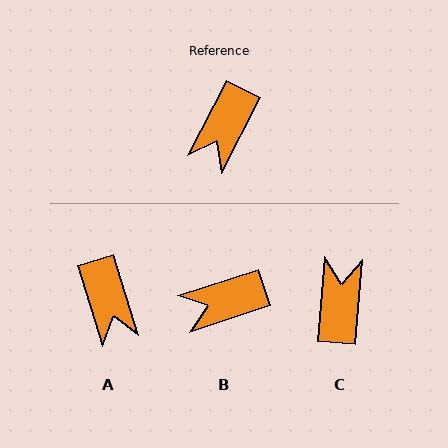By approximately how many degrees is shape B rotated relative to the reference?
Approximately 45 degrees clockwise.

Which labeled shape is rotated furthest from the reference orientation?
C, about 158 degrees away.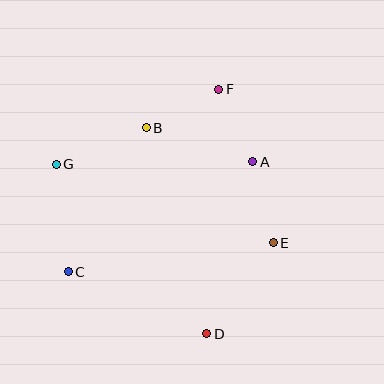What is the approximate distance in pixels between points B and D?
The distance between B and D is approximately 215 pixels.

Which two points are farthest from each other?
Points D and F are farthest from each other.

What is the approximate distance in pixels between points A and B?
The distance between A and B is approximately 112 pixels.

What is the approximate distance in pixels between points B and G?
The distance between B and G is approximately 97 pixels.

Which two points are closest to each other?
Points A and F are closest to each other.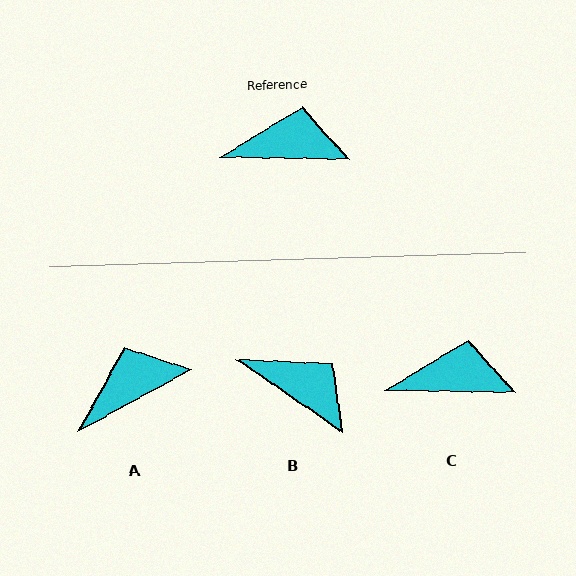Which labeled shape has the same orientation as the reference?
C.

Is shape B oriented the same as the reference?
No, it is off by about 33 degrees.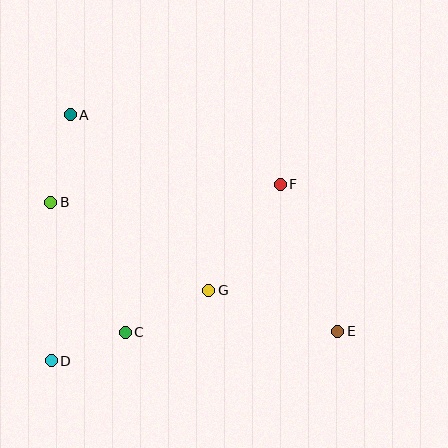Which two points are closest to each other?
Points C and D are closest to each other.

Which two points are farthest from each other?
Points A and E are farthest from each other.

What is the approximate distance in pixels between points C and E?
The distance between C and E is approximately 213 pixels.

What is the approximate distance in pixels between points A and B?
The distance between A and B is approximately 89 pixels.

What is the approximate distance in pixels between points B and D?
The distance between B and D is approximately 159 pixels.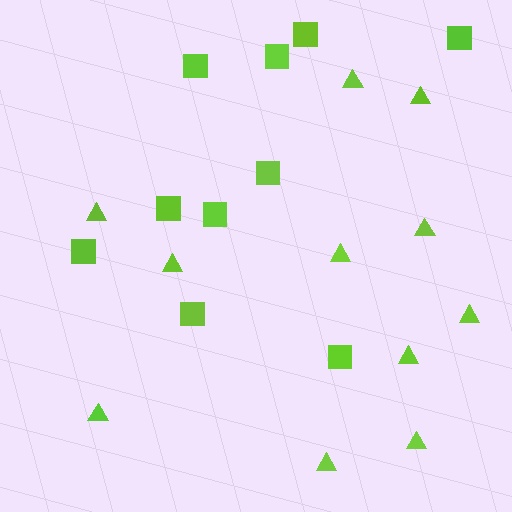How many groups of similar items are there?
There are 2 groups: one group of triangles (11) and one group of squares (10).